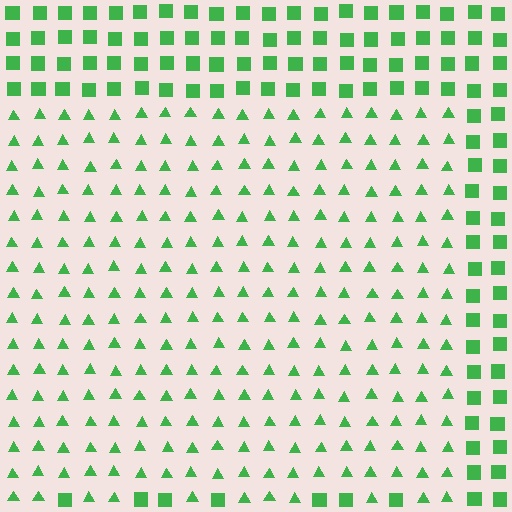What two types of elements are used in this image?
The image uses triangles inside the rectangle region and squares outside it.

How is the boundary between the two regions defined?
The boundary is defined by a change in element shape: triangles inside vs. squares outside. All elements share the same color and spacing.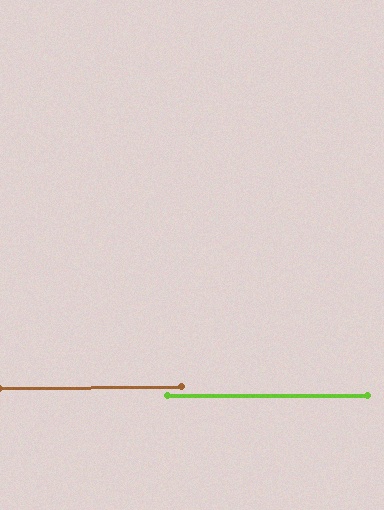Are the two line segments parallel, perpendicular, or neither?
Parallel — their directions differ by only 0.6°.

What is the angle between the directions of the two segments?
Approximately 1 degree.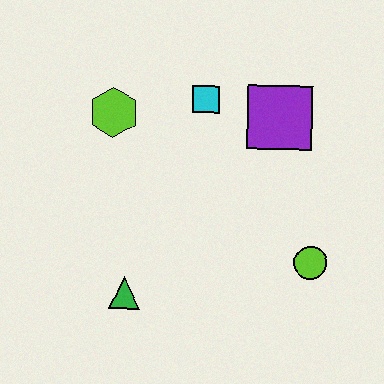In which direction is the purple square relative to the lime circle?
The purple square is above the lime circle.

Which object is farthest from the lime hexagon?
The lime circle is farthest from the lime hexagon.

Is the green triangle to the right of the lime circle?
No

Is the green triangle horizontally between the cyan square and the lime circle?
No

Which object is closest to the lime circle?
The purple square is closest to the lime circle.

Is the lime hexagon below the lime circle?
No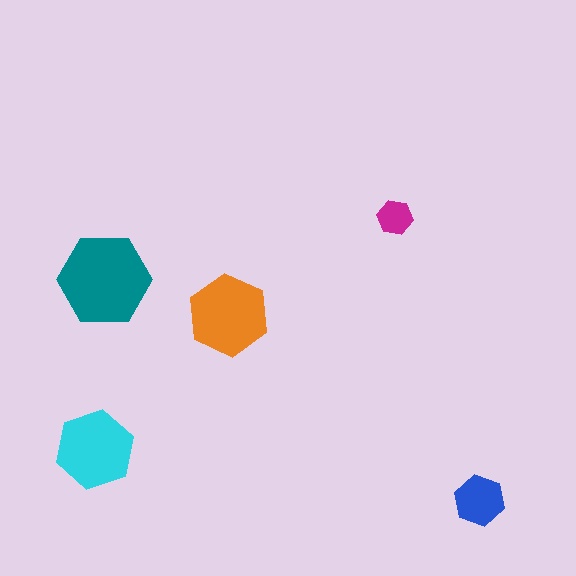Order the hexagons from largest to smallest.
the teal one, the orange one, the cyan one, the blue one, the magenta one.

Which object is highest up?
The magenta hexagon is topmost.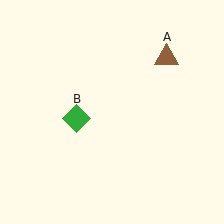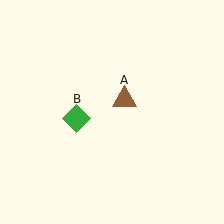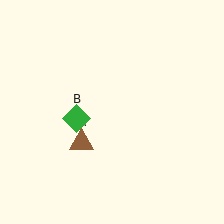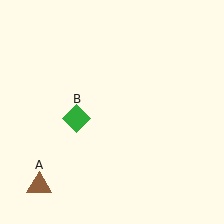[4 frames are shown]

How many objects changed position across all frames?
1 object changed position: brown triangle (object A).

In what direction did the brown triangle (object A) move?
The brown triangle (object A) moved down and to the left.